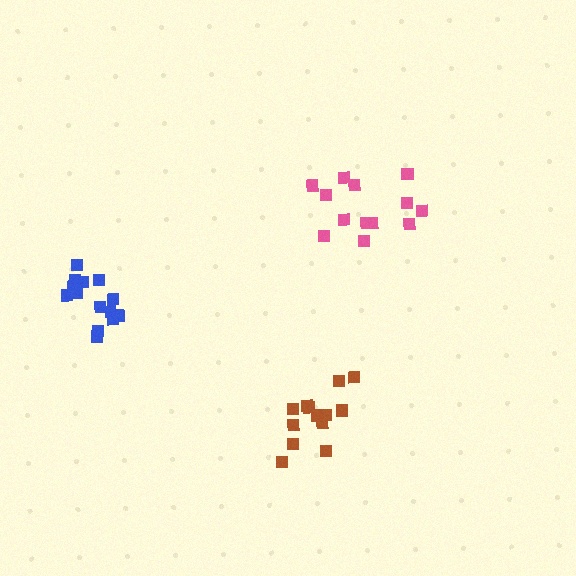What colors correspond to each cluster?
The clusters are colored: brown, pink, blue.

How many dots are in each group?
Group 1: 13 dots, Group 2: 13 dots, Group 3: 14 dots (40 total).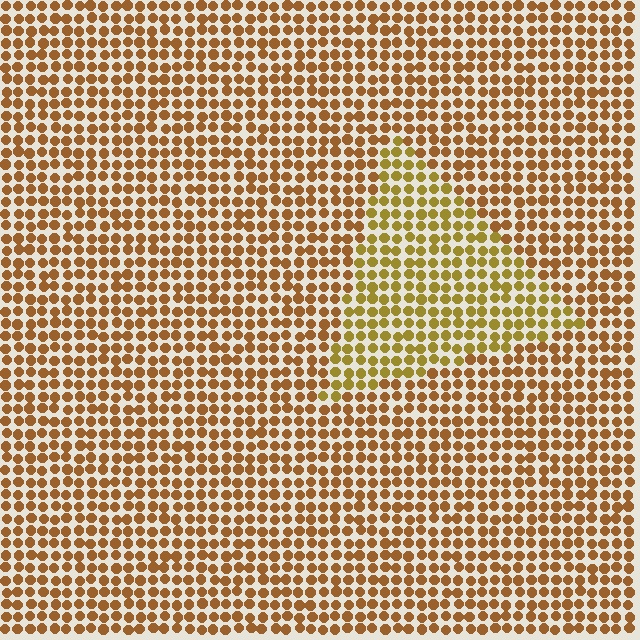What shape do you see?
I see a triangle.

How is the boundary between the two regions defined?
The boundary is defined purely by a slight shift in hue (about 23 degrees). Spacing, size, and orientation are identical on both sides.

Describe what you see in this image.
The image is filled with small brown elements in a uniform arrangement. A triangle-shaped region is visible where the elements are tinted to a slightly different hue, forming a subtle color boundary.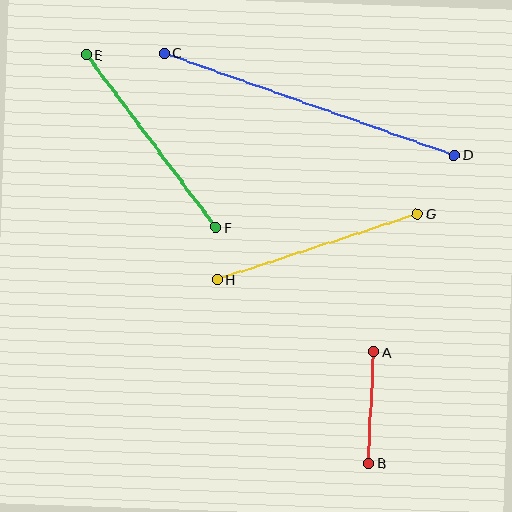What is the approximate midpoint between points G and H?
The midpoint is at approximately (317, 247) pixels.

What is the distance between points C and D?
The distance is approximately 308 pixels.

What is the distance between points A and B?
The distance is approximately 112 pixels.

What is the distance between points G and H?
The distance is approximately 211 pixels.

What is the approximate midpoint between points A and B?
The midpoint is at approximately (371, 408) pixels.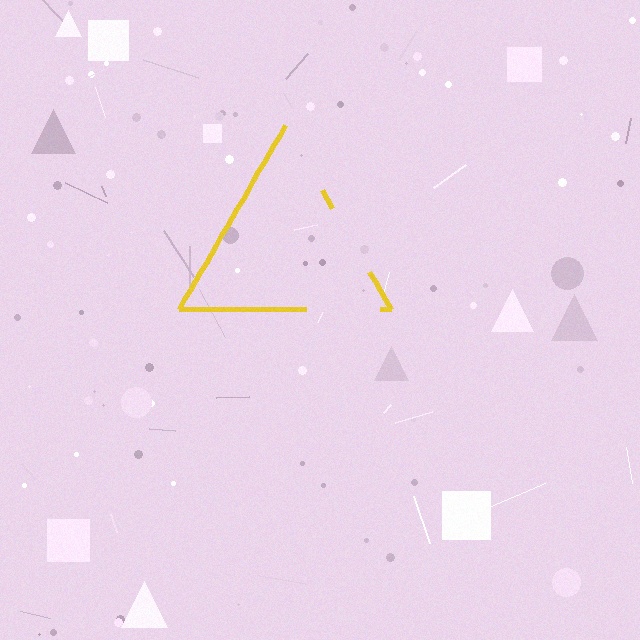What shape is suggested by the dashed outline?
The dashed outline suggests a triangle.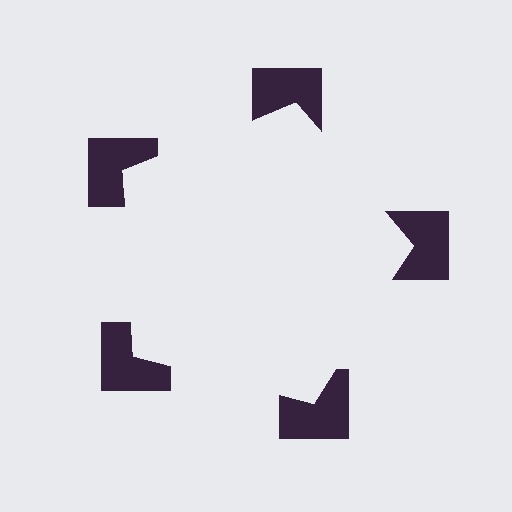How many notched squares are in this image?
There are 5 — one at each vertex of the illusory pentagon.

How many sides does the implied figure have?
5 sides.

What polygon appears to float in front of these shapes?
An illusory pentagon — its edges are inferred from the aligned wedge cuts in the notched squares, not physically drawn.